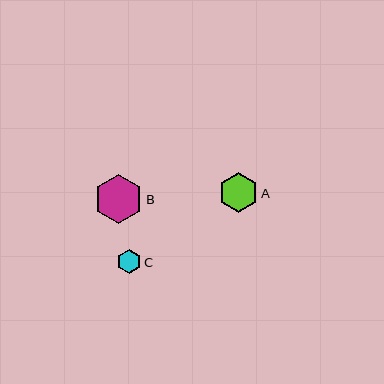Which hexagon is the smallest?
Hexagon C is the smallest with a size of approximately 23 pixels.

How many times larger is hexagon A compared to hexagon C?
Hexagon A is approximately 1.7 times the size of hexagon C.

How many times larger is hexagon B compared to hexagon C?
Hexagon B is approximately 2.1 times the size of hexagon C.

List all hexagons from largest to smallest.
From largest to smallest: B, A, C.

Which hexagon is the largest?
Hexagon B is the largest with a size of approximately 49 pixels.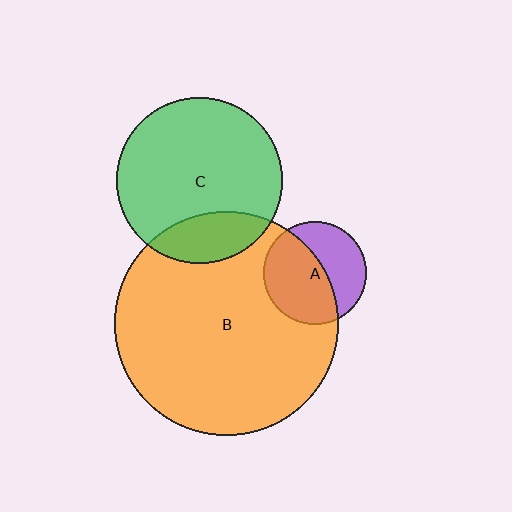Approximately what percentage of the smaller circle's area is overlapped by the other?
Approximately 20%.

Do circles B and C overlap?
Yes.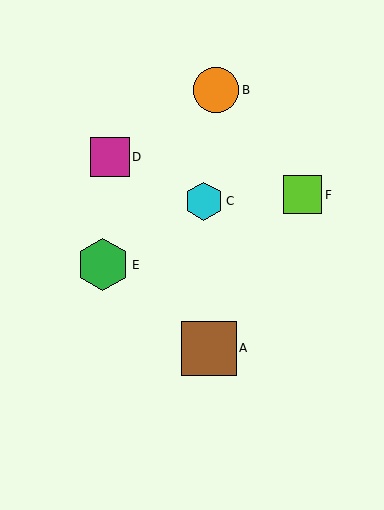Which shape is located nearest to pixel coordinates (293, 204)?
The lime square (labeled F) at (303, 195) is nearest to that location.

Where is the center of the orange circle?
The center of the orange circle is at (216, 90).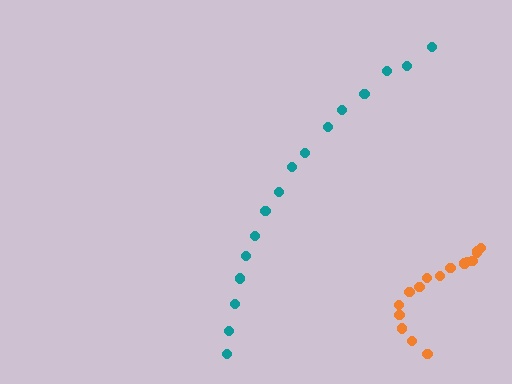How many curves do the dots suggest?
There are 2 distinct paths.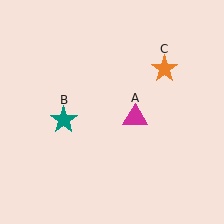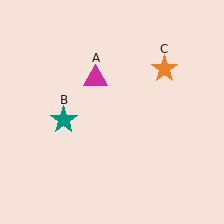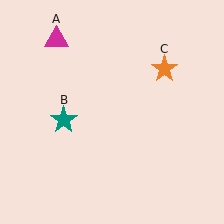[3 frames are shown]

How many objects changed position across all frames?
1 object changed position: magenta triangle (object A).